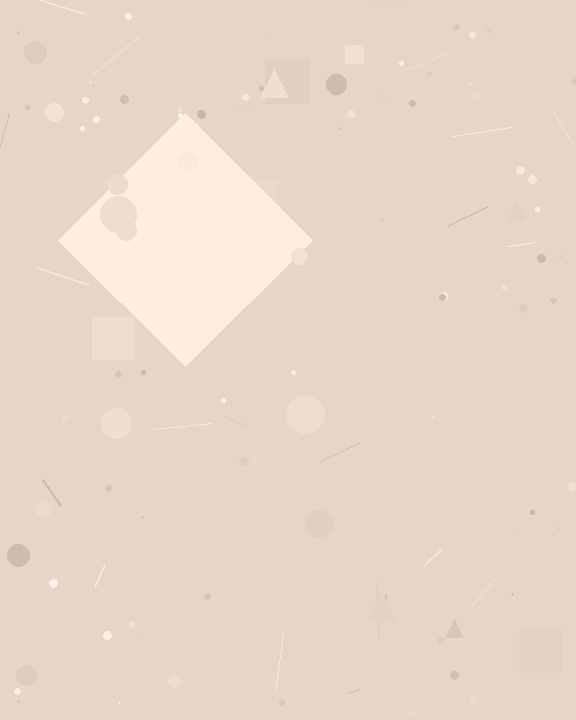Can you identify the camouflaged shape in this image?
The camouflaged shape is a diamond.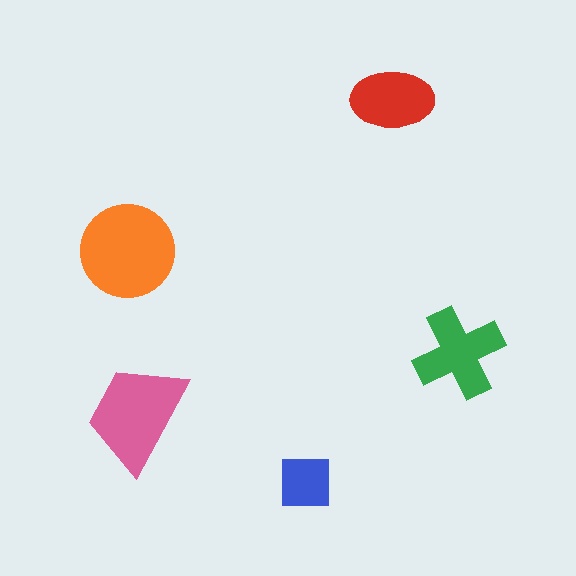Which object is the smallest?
The blue square.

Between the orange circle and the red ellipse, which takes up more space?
The orange circle.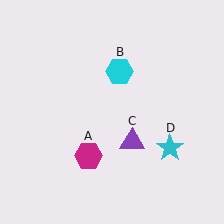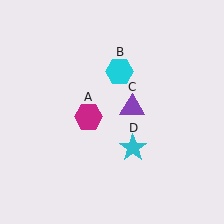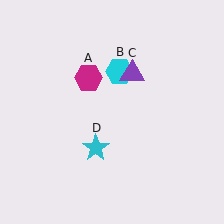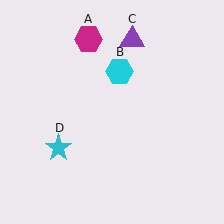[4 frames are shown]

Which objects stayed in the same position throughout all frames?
Cyan hexagon (object B) remained stationary.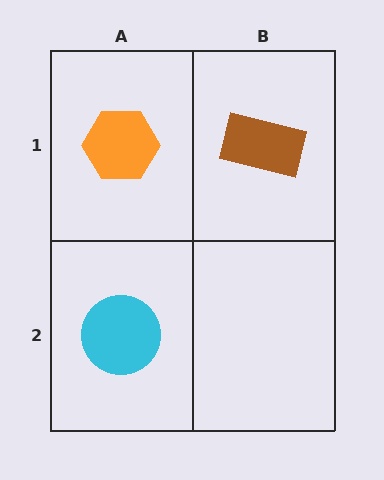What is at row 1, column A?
An orange hexagon.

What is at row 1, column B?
A brown rectangle.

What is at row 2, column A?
A cyan circle.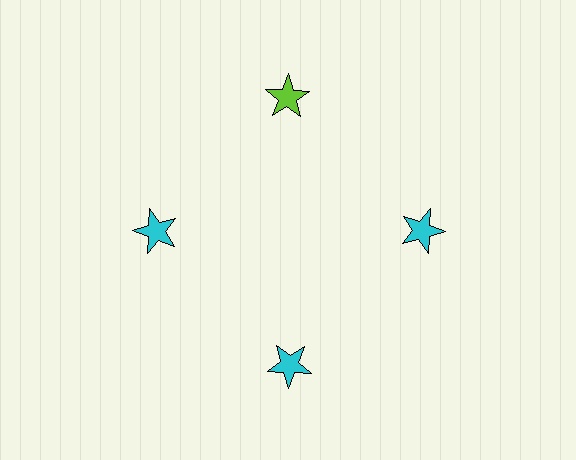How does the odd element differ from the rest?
It has a different color: lime instead of cyan.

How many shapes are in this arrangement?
There are 4 shapes arranged in a ring pattern.